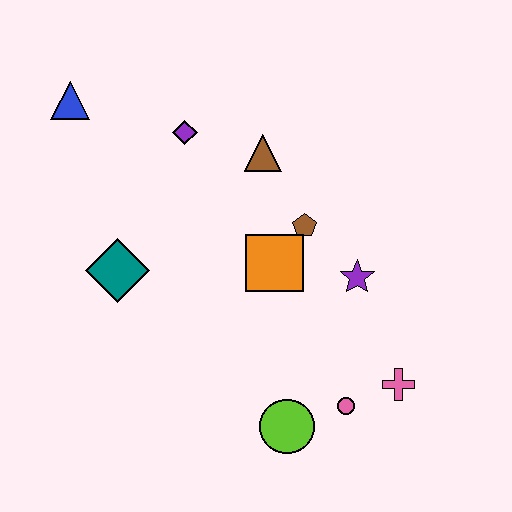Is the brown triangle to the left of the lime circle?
Yes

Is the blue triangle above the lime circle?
Yes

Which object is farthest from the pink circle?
The blue triangle is farthest from the pink circle.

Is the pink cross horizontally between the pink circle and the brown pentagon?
No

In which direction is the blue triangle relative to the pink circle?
The blue triangle is above the pink circle.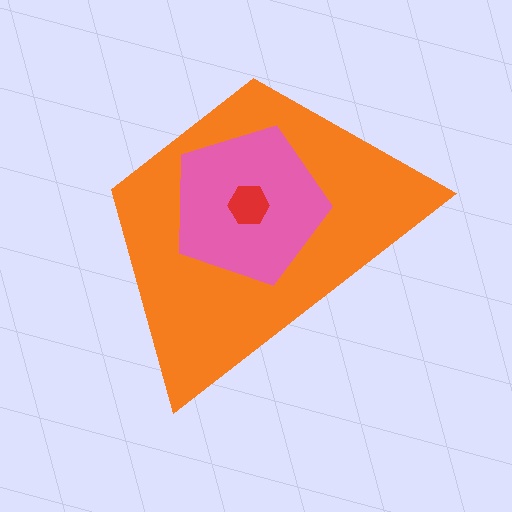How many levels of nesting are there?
3.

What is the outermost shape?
The orange trapezoid.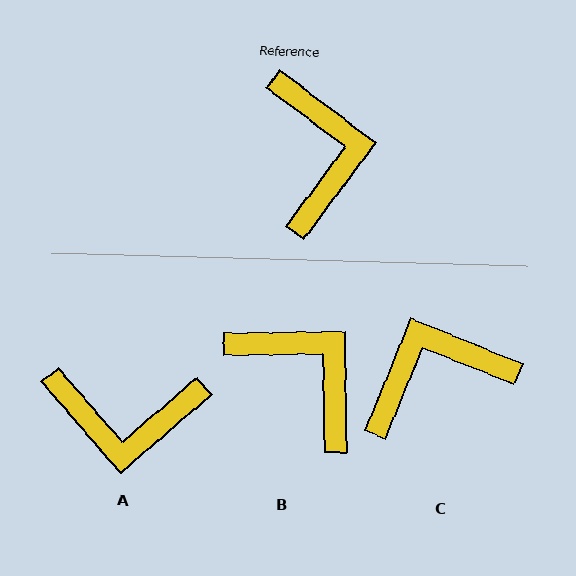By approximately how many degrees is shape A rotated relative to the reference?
Approximately 102 degrees clockwise.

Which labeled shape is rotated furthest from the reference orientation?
C, about 105 degrees away.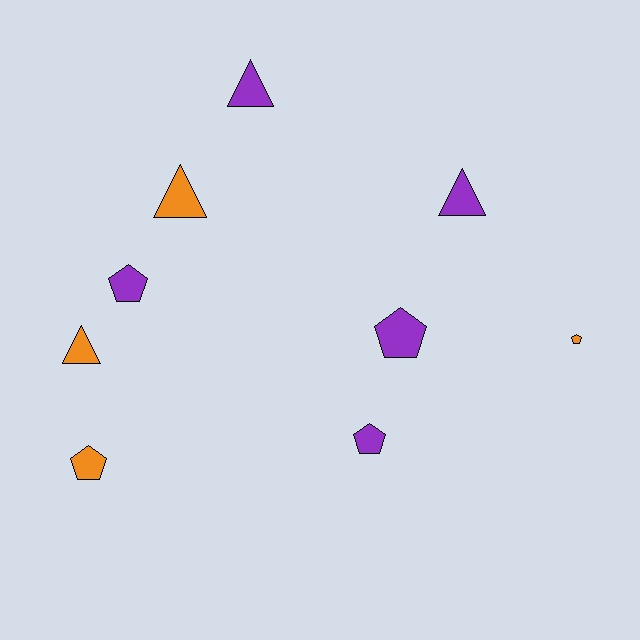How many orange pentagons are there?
There are 2 orange pentagons.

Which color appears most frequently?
Purple, with 5 objects.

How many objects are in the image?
There are 9 objects.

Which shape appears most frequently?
Pentagon, with 5 objects.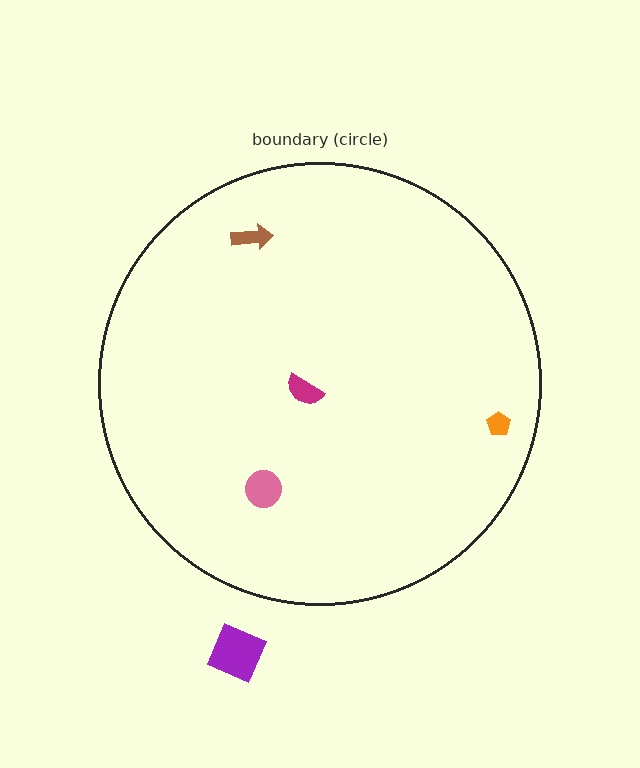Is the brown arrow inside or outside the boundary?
Inside.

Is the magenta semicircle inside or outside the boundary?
Inside.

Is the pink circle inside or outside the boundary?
Inside.